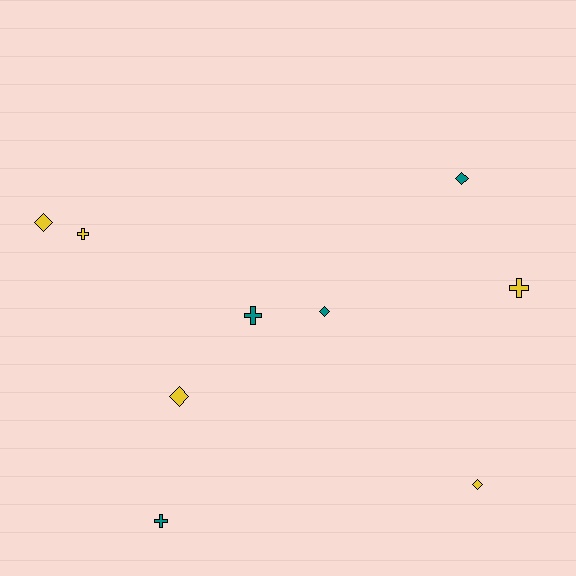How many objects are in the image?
There are 9 objects.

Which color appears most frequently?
Yellow, with 5 objects.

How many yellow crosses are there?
There are 2 yellow crosses.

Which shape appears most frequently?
Diamond, with 5 objects.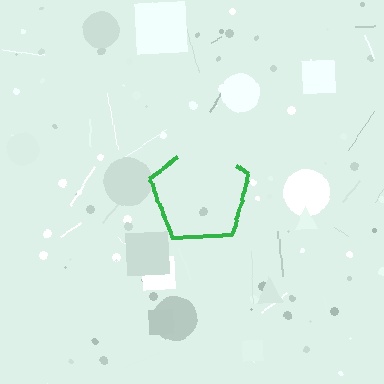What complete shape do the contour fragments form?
The contour fragments form a pentagon.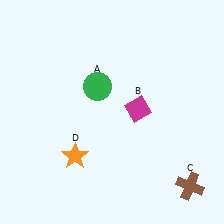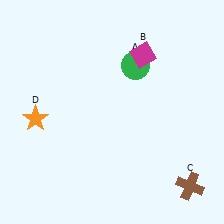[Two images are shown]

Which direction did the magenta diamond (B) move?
The magenta diamond (B) moved up.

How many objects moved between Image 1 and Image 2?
3 objects moved between the two images.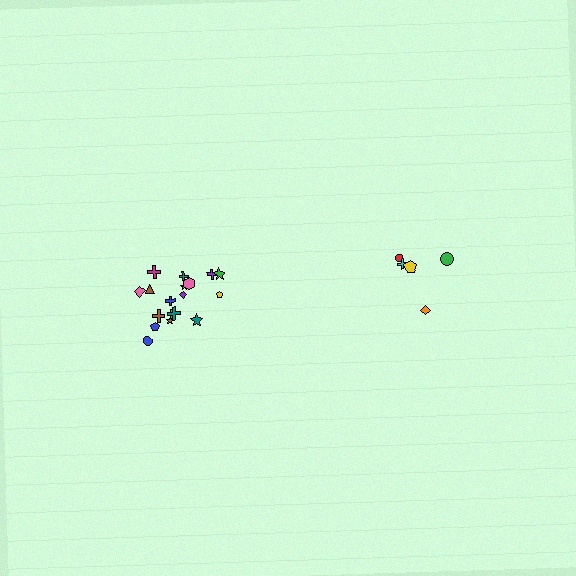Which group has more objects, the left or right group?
The left group.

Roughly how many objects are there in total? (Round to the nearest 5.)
Roughly 25 objects in total.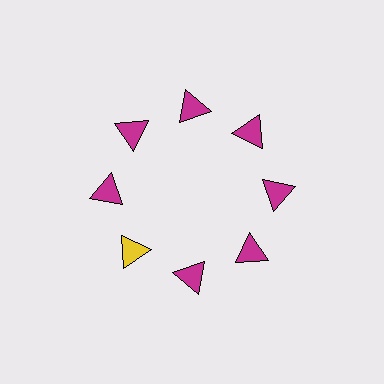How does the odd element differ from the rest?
It has a different color: yellow instead of magenta.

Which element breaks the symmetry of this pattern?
The yellow triangle at roughly the 8 o'clock position breaks the symmetry. All other shapes are magenta triangles.